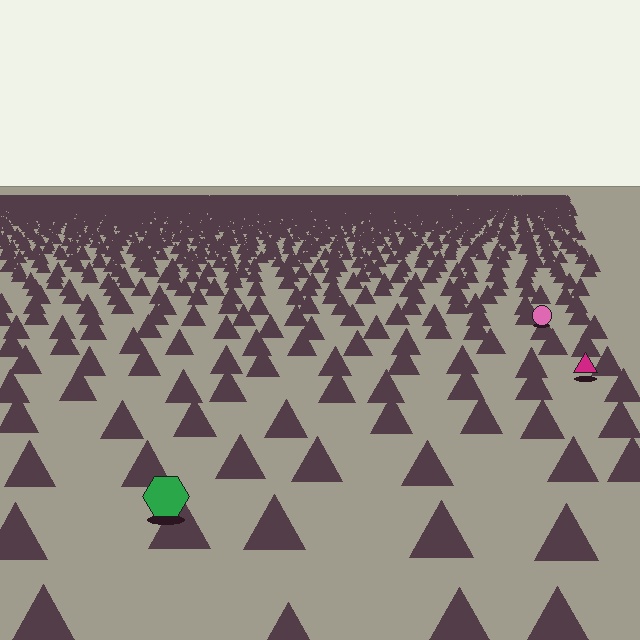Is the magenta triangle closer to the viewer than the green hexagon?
No. The green hexagon is closer — you can tell from the texture gradient: the ground texture is coarser near it.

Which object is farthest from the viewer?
The pink circle is farthest from the viewer. It appears smaller and the ground texture around it is denser.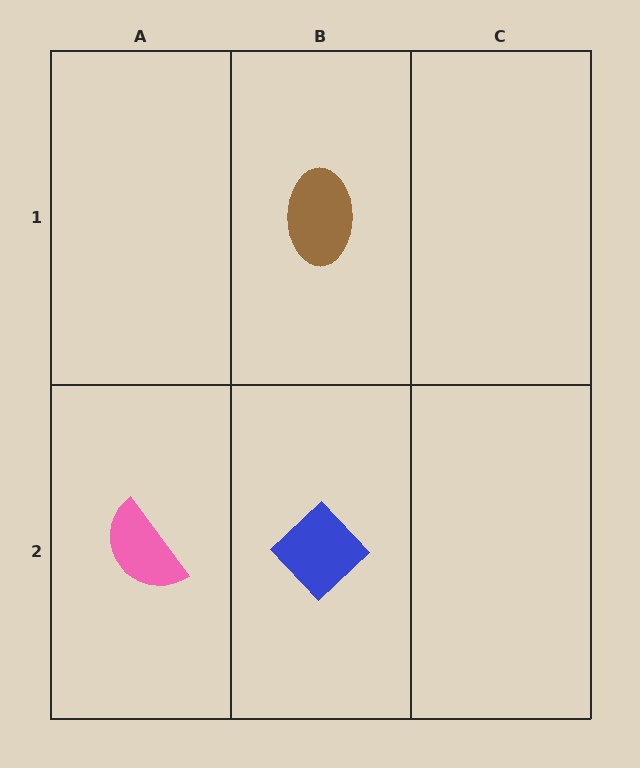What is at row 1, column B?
A brown ellipse.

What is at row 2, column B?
A blue diamond.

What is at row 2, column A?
A pink semicircle.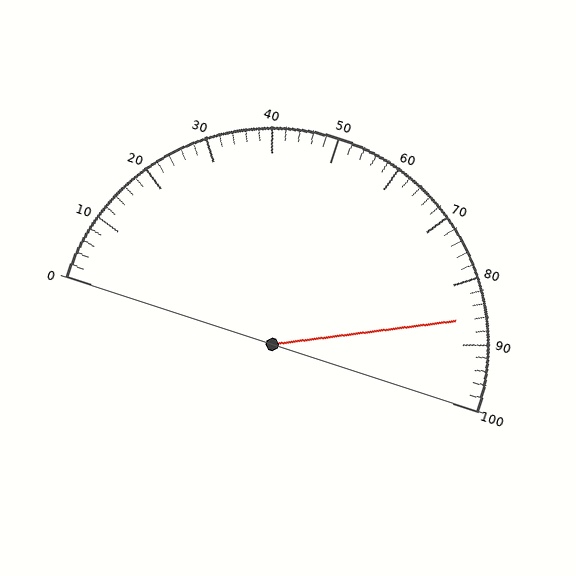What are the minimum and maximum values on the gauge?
The gauge ranges from 0 to 100.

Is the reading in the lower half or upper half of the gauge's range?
The reading is in the upper half of the range (0 to 100).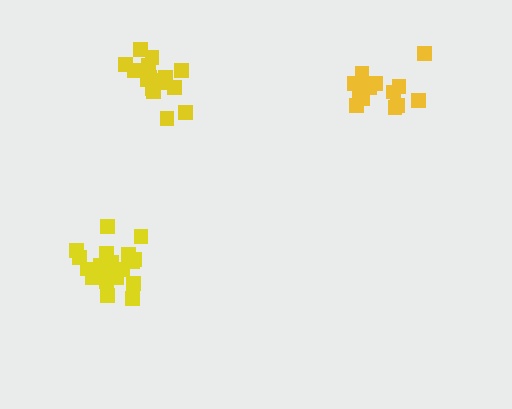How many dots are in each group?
Group 1: 14 dots, Group 2: 16 dots, Group 3: 20 dots (50 total).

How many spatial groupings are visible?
There are 3 spatial groupings.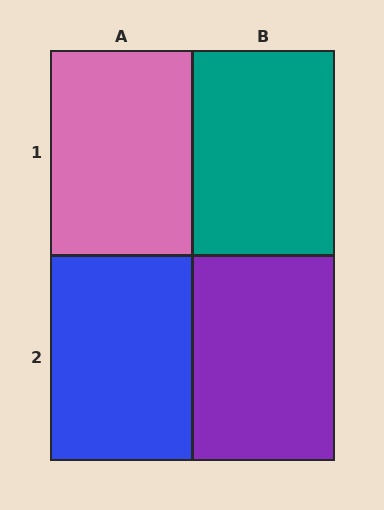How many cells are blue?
1 cell is blue.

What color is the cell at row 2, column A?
Blue.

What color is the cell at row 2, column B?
Purple.